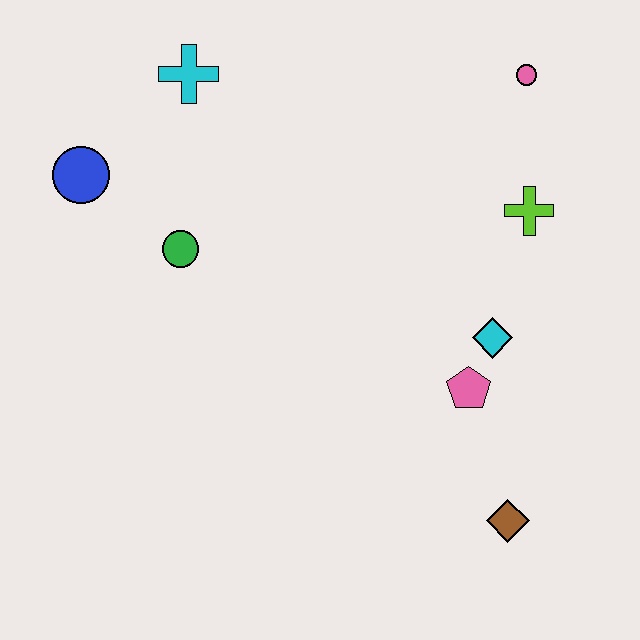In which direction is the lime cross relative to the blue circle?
The lime cross is to the right of the blue circle.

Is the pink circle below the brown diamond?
No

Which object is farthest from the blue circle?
The brown diamond is farthest from the blue circle.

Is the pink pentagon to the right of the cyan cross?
Yes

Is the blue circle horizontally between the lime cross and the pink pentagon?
No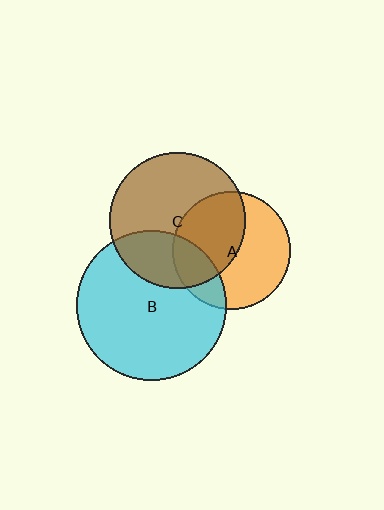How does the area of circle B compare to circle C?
Approximately 1.2 times.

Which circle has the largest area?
Circle B (cyan).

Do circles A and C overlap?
Yes.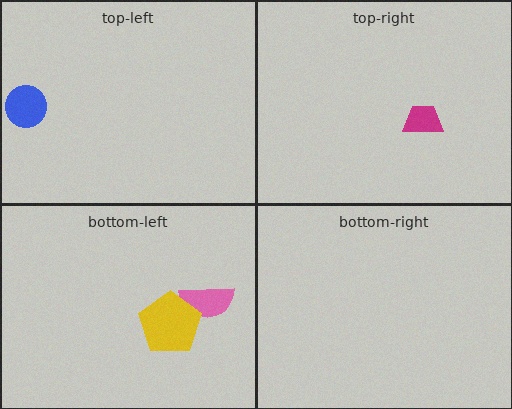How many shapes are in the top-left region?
1.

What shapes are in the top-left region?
The blue circle.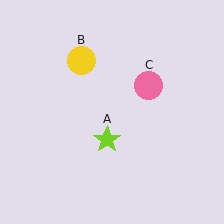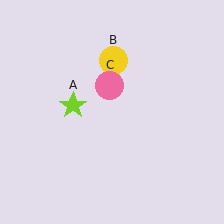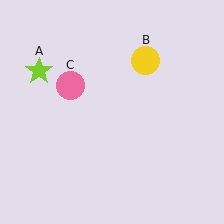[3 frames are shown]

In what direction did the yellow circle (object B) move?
The yellow circle (object B) moved right.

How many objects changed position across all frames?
3 objects changed position: lime star (object A), yellow circle (object B), pink circle (object C).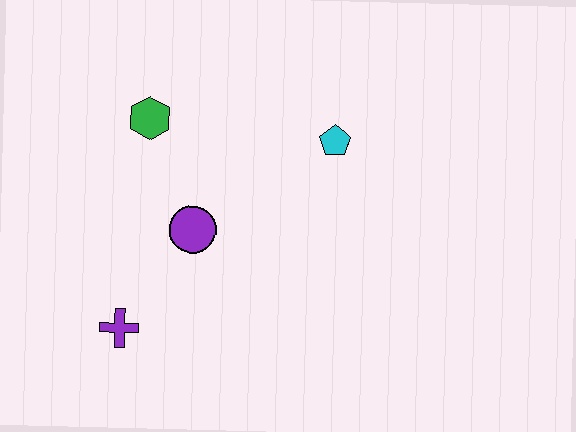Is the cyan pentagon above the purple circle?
Yes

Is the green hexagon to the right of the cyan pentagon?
No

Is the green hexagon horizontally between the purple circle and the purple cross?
Yes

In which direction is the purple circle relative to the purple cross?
The purple circle is above the purple cross.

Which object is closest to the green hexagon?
The purple circle is closest to the green hexagon.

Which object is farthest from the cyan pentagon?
The purple cross is farthest from the cyan pentagon.